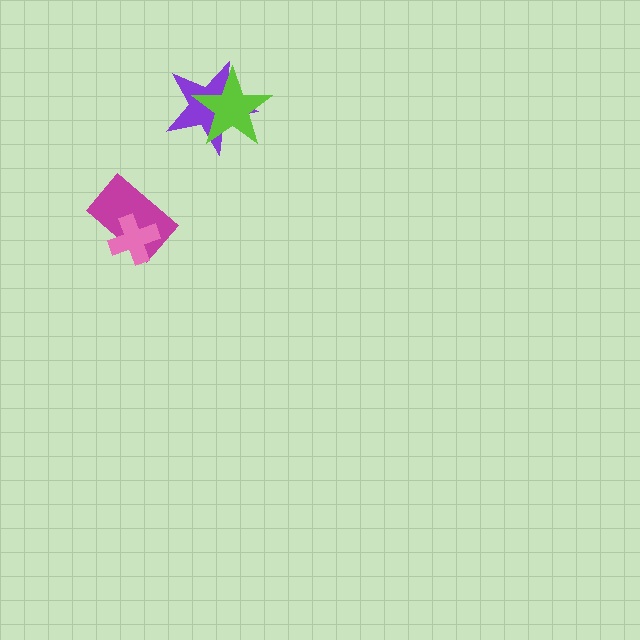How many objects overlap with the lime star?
1 object overlaps with the lime star.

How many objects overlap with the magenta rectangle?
1 object overlaps with the magenta rectangle.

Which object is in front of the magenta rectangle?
The pink cross is in front of the magenta rectangle.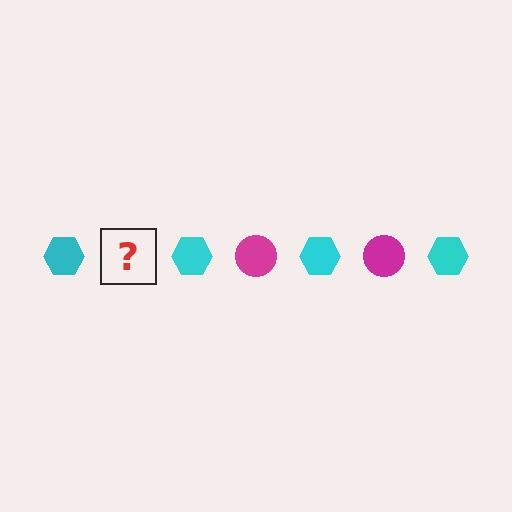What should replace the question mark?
The question mark should be replaced with a magenta circle.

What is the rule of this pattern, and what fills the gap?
The rule is that the pattern alternates between cyan hexagon and magenta circle. The gap should be filled with a magenta circle.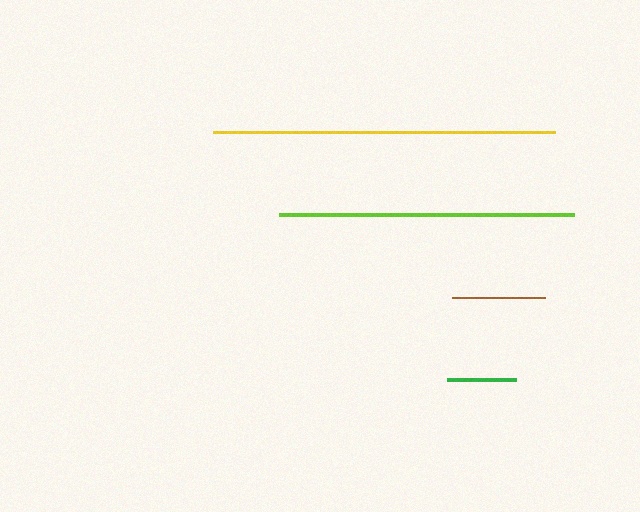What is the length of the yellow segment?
The yellow segment is approximately 342 pixels long.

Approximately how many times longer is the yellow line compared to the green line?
The yellow line is approximately 5.0 times the length of the green line.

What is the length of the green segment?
The green segment is approximately 69 pixels long.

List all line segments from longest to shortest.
From longest to shortest: yellow, lime, brown, green.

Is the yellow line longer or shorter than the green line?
The yellow line is longer than the green line.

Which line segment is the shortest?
The green line is the shortest at approximately 69 pixels.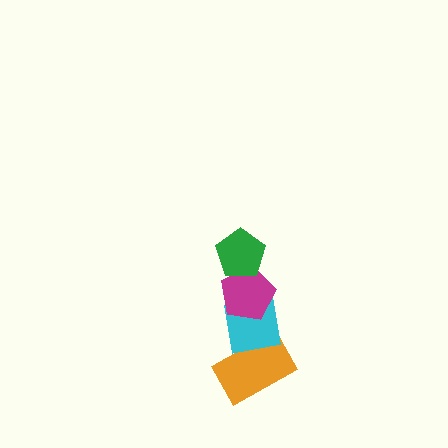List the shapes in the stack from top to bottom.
From top to bottom: the green pentagon, the magenta pentagon, the cyan square, the orange rectangle.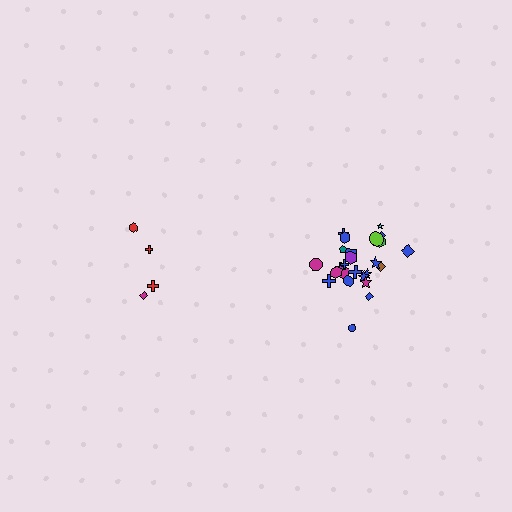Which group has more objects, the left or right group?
The right group.